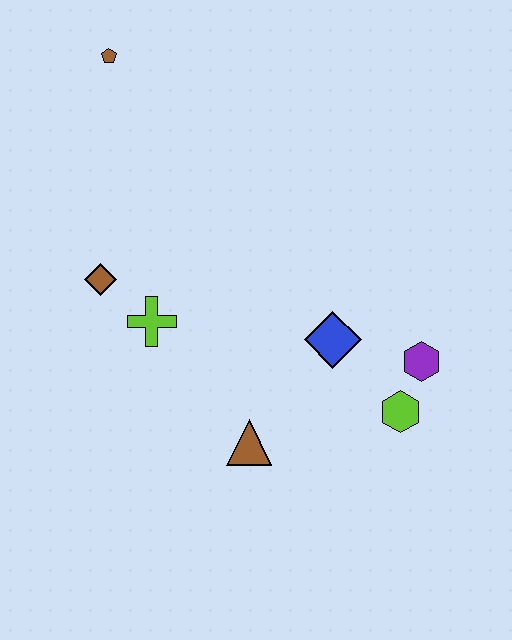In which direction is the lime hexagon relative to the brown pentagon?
The lime hexagon is below the brown pentagon.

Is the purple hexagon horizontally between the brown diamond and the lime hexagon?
No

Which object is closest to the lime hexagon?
The purple hexagon is closest to the lime hexagon.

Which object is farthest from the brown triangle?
The brown pentagon is farthest from the brown triangle.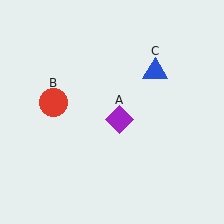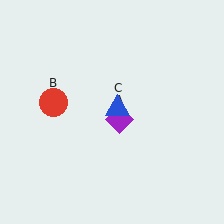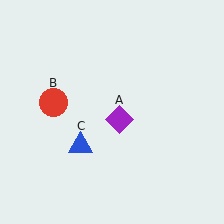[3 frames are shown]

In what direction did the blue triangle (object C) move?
The blue triangle (object C) moved down and to the left.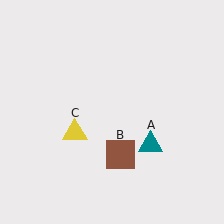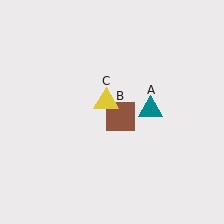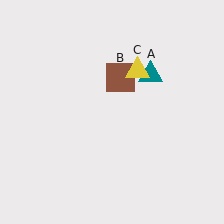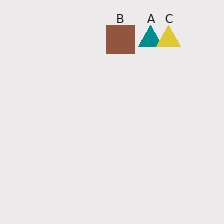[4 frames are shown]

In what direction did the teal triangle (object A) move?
The teal triangle (object A) moved up.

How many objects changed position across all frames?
3 objects changed position: teal triangle (object A), brown square (object B), yellow triangle (object C).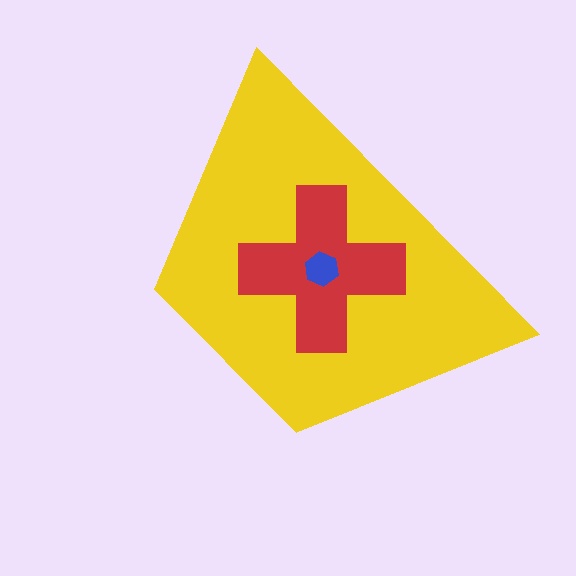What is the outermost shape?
The yellow trapezoid.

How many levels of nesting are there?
3.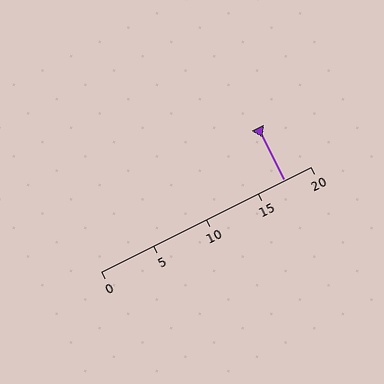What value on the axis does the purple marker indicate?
The marker indicates approximately 17.5.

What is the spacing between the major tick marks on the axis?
The major ticks are spaced 5 apart.